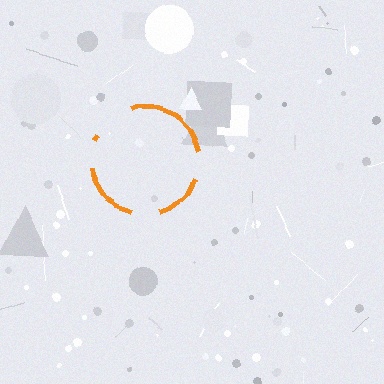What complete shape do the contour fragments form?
The contour fragments form a circle.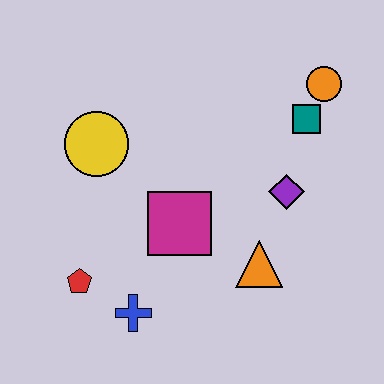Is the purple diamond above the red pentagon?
Yes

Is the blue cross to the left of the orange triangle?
Yes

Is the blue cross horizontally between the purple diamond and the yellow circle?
Yes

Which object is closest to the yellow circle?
The magenta square is closest to the yellow circle.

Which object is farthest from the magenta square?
The orange circle is farthest from the magenta square.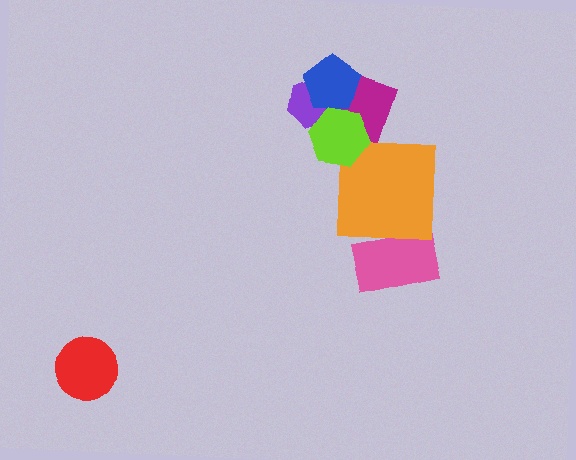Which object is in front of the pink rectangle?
The orange square is in front of the pink rectangle.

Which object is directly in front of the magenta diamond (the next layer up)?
The blue pentagon is directly in front of the magenta diamond.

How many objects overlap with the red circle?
0 objects overlap with the red circle.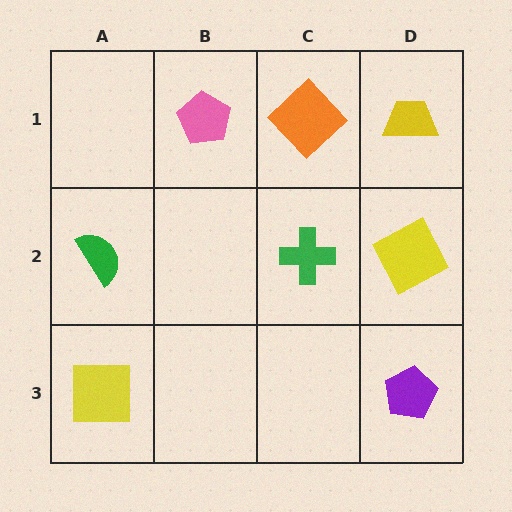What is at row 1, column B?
A pink pentagon.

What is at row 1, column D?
A yellow trapezoid.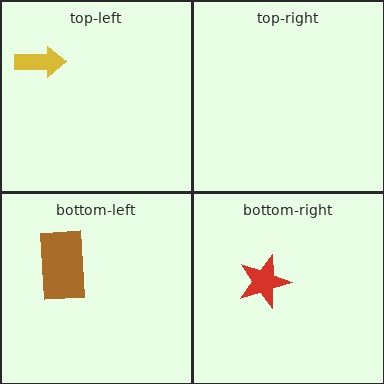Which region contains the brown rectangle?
The bottom-left region.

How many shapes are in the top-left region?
1.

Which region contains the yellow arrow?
The top-left region.